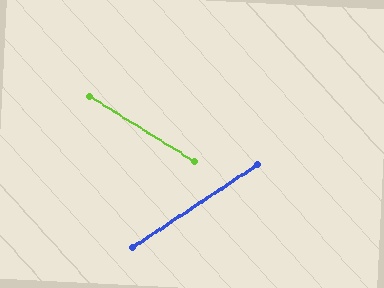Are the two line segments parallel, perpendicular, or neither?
Neither parallel nor perpendicular — they differ by about 65°.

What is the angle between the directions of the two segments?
Approximately 65 degrees.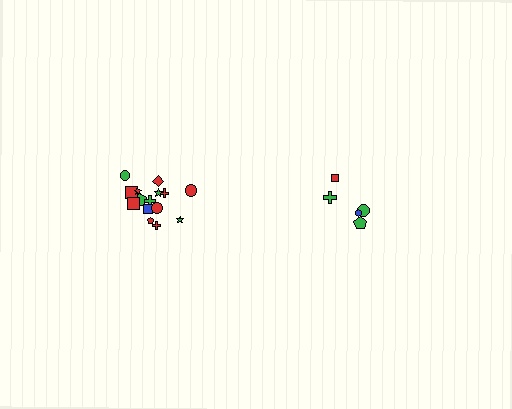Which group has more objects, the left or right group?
The left group.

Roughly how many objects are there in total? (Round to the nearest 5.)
Roughly 20 objects in total.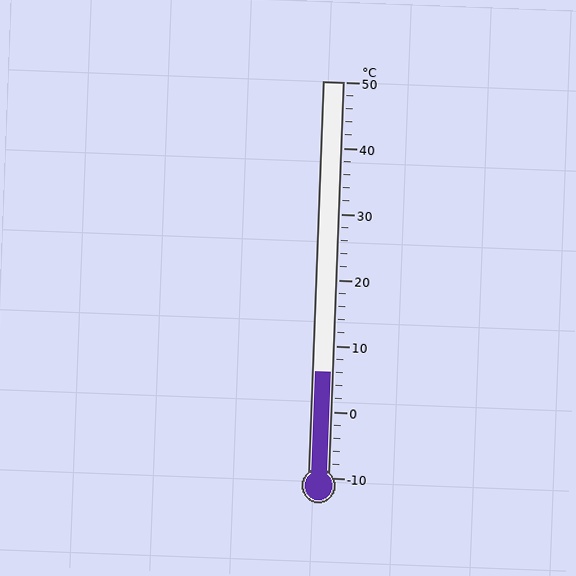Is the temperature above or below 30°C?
The temperature is below 30°C.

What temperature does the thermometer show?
The thermometer shows approximately 6°C.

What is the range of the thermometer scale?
The thermometer scale ranges from -10°C to 50°C.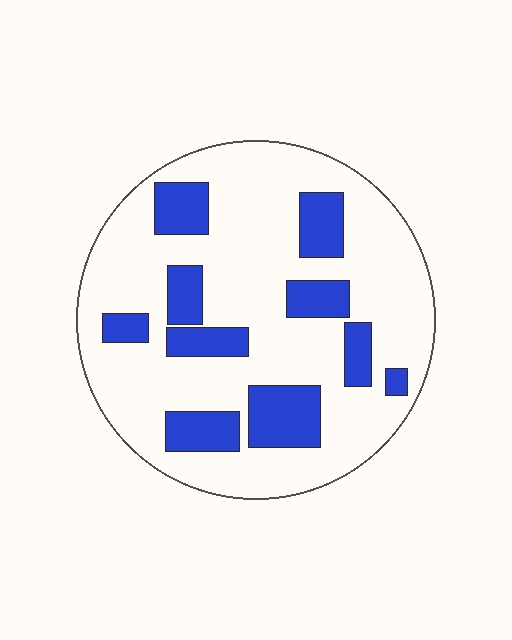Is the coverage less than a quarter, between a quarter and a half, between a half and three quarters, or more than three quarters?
Less than a quarter.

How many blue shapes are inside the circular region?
10.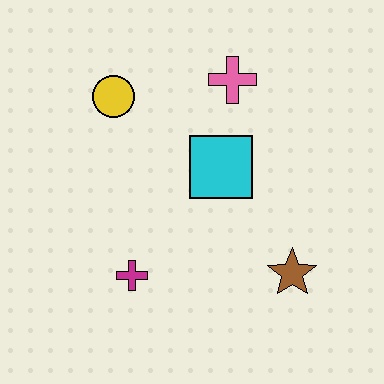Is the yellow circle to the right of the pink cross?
No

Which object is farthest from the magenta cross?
The pink cross is farthest from the magenta cross.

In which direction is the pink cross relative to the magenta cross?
The pink cross is above the magenta cross.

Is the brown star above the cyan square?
No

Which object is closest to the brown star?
The cyan square is closest to the brown star.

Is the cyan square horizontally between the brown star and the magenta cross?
Yes